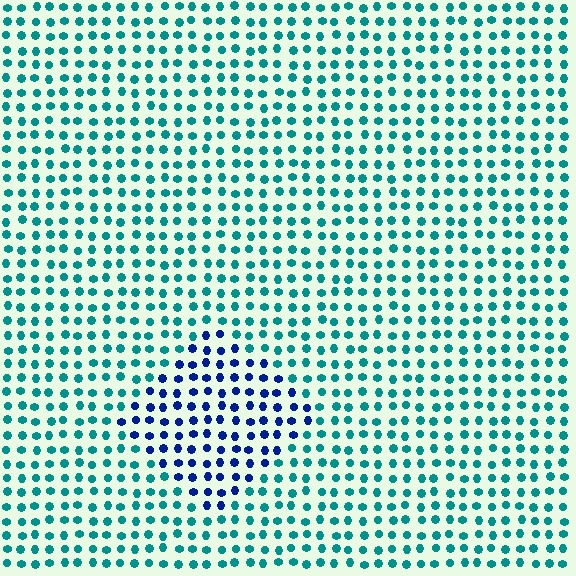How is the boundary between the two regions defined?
The boundary is defined purely by a slight shift in hue (about 51 degrees). Spacing, size, and orientation are identical on both sides.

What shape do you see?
I see a diamond.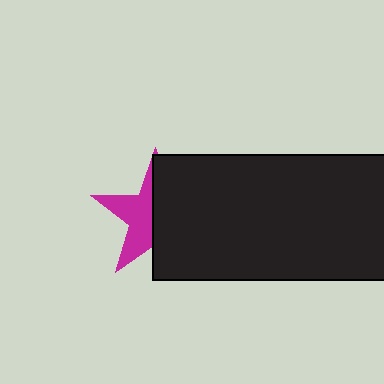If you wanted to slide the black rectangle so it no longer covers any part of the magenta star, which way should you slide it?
Slide it right — that is the most direct way to separate the two shapes.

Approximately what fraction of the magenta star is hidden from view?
Roughly 57% of the magenta star is hidden behind the black rectangle.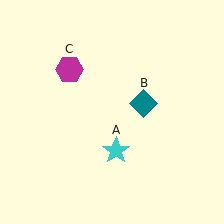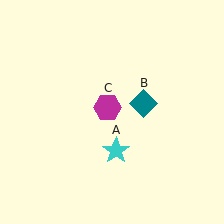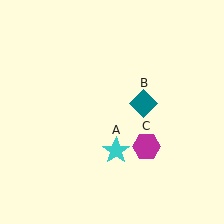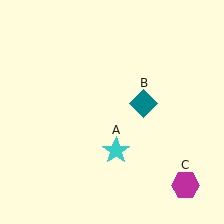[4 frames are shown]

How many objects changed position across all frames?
1 object changed position: magenta hexagon (object C).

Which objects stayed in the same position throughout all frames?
Cyan star (object A) and teal diamond (object B) remained stationary.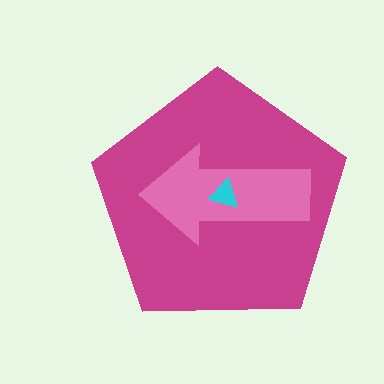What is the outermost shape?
The magenta pentagon.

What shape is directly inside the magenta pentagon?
The pink arrow.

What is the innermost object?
The cyan triangle.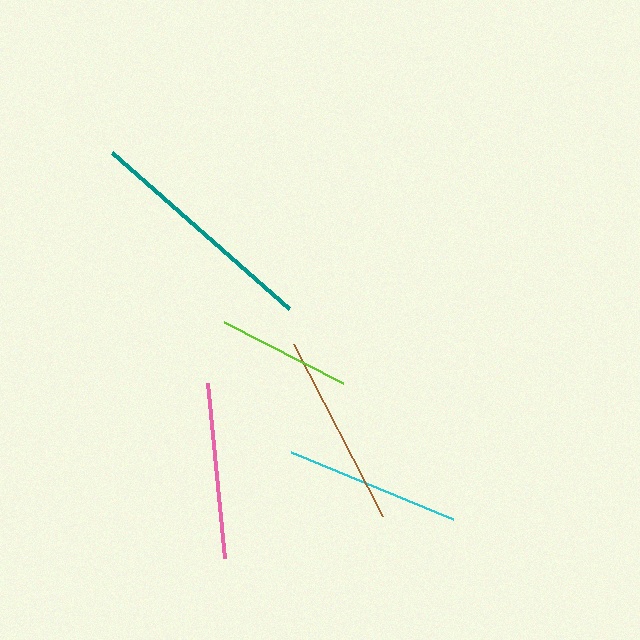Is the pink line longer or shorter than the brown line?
The brown line is longer than the pink line.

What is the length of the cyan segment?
The cyan segment is approximately 175 pixels long.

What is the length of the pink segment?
The pink segment is approximately 176 pixels long.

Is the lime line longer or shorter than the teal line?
The teal line is longer than the lime line.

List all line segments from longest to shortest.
From longest to shortest: teal, brown, pink, cyan, lime.